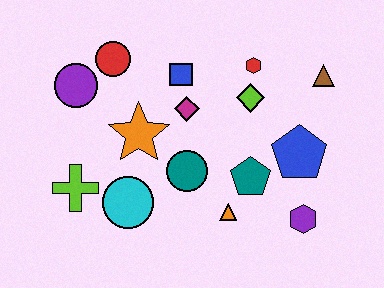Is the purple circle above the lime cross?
Yes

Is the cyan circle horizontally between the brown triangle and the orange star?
No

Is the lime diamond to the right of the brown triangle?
No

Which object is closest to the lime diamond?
The red hexagon is closest to the lime diamond.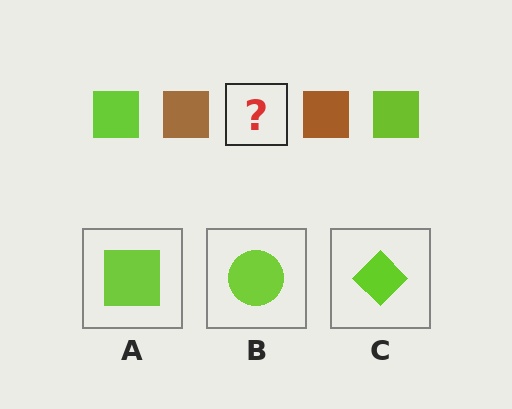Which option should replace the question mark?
Option A.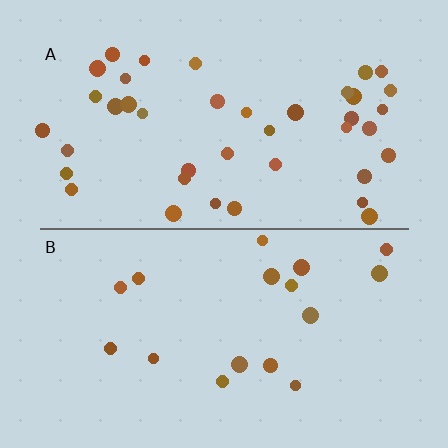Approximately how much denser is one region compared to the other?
Approximately 2.4× — region A over region B.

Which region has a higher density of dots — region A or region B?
A (the top).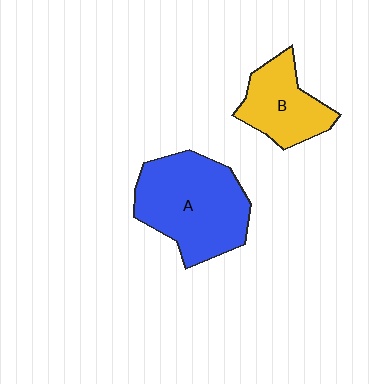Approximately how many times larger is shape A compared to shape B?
Approximately 1.7 times.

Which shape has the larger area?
Shape A (blue).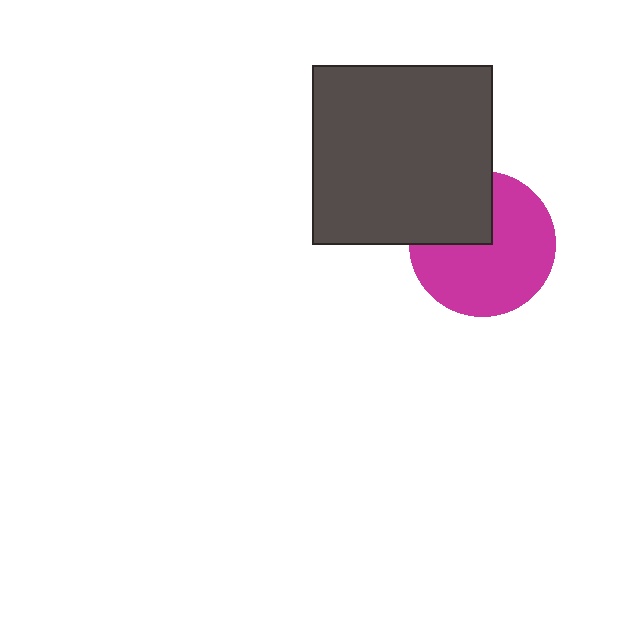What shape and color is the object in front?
The object in front is a dark gray square.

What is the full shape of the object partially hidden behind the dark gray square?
The partially hidden object is a magenta circle.